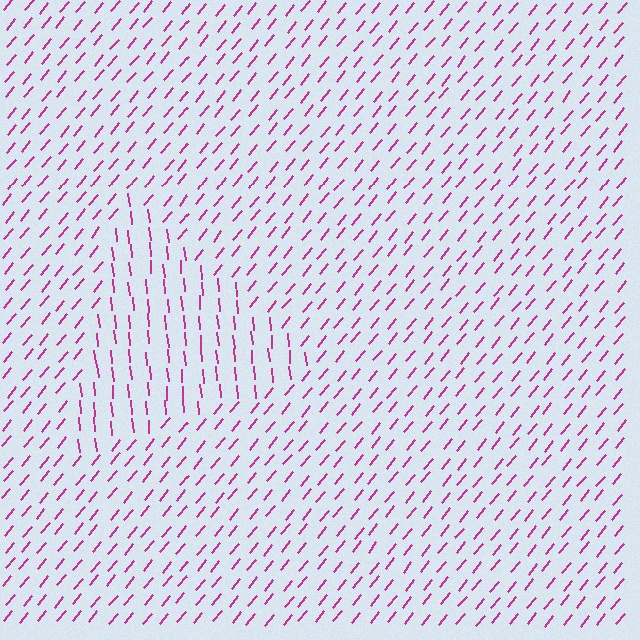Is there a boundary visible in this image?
Yes, there is a texture boundary formed by a change in line orientation.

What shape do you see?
I see a triangle.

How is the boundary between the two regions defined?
The boundary is defined purely by a change in line orientation (approximately 45 degrees difference). All lines are the same color and thickness.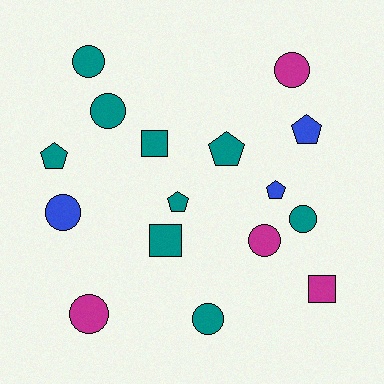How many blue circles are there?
There is 1 blue circle.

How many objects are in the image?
There are 16 objects.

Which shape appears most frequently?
Circle, with 8 objects.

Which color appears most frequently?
Teal, with 9 objects.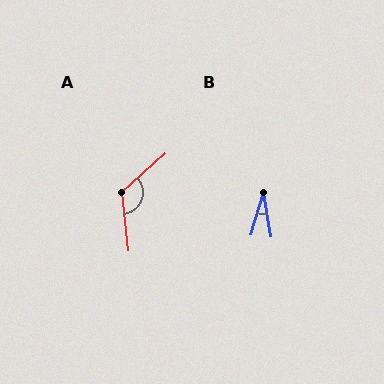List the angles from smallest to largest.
B (26°), A (125°).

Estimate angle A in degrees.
Approximately 125 degrees.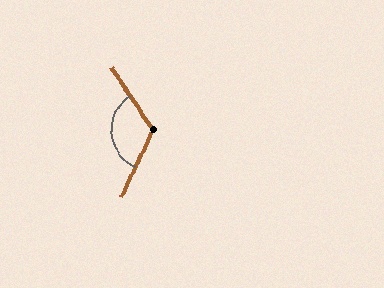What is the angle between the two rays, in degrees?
Approximately 122 degrees.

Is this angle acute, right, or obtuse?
It is obtuse.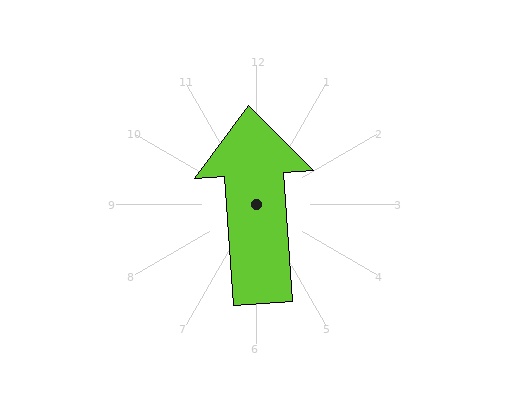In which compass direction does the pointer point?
North.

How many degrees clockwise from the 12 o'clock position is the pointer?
Approximately 356 degrees.